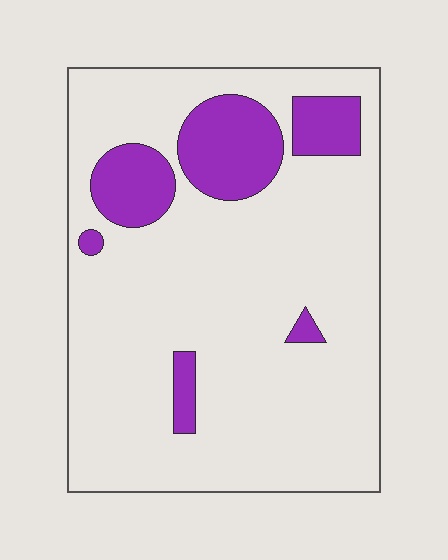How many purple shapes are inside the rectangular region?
6.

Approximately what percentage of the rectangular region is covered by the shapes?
Approximately 15%.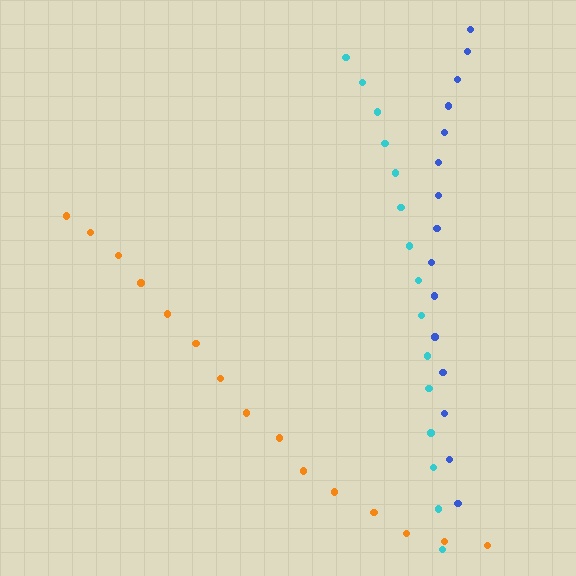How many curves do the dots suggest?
There are 3 distinct paths.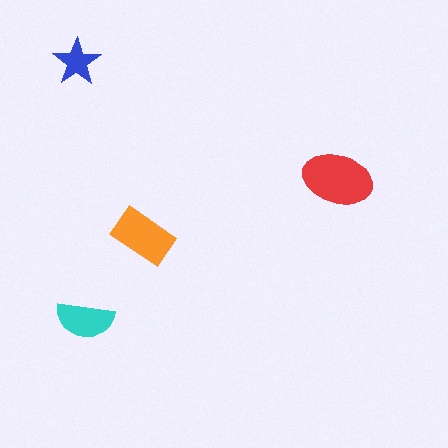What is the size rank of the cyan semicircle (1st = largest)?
3rd.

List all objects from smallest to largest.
The blue star, the cyan semicircle, the orange rectangle, the red ellipse.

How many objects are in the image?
There are 4 objects in the image.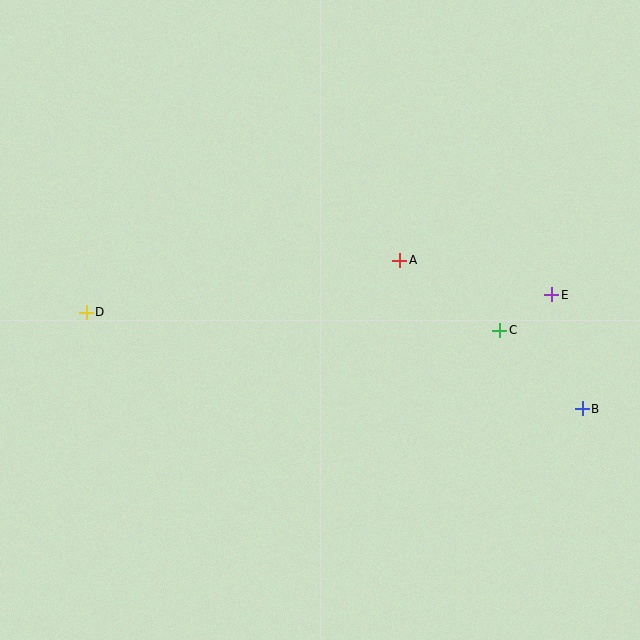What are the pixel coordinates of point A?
Point A is at (400, 261).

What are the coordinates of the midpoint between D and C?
The midpoint between D and C is at (293, 321).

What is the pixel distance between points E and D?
The distance between E and D is 466 pixels.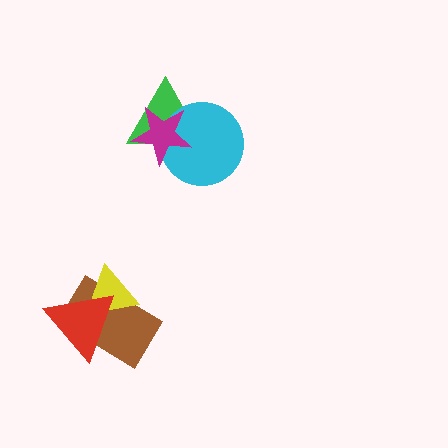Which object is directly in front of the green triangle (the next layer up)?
The cyan circle is directly in front of the green triangle.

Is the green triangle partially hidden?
Yes, it is partially covered by another shape.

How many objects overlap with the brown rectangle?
2 objects overlap with the brown rectangle.